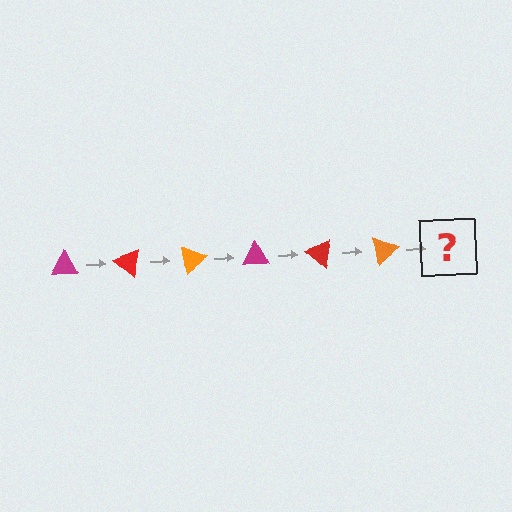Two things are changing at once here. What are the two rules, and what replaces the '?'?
The two rules are that it rotates 40 degrees each step and the color cycles through magenta, red, and orange. The '?' should be a magenta triangle, rotated 240 degrees from the start.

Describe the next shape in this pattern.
It should be a magenta triangle, rotated 240 degrees from the start.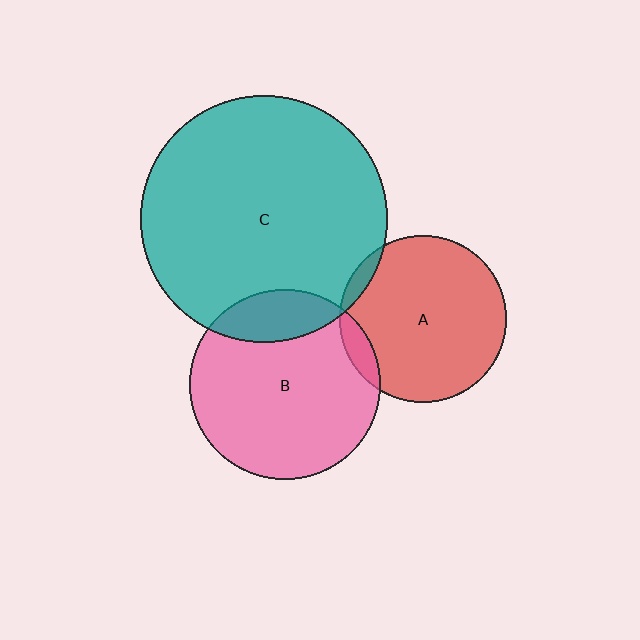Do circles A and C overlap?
Yes.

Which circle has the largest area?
Circle C (teal).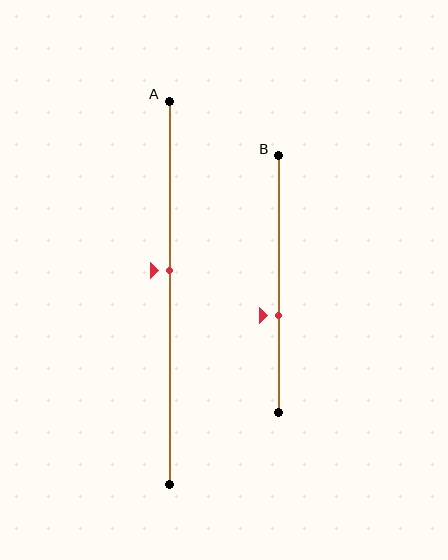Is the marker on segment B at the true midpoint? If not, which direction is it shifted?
No, the marker on segment B is shifted downward by about 12% of the segment length.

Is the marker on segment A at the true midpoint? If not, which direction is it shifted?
No, the marker on segment A is shifted upward by about 6% of the segment length.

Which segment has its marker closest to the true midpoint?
Segment A has its marker closest to the true midpoint.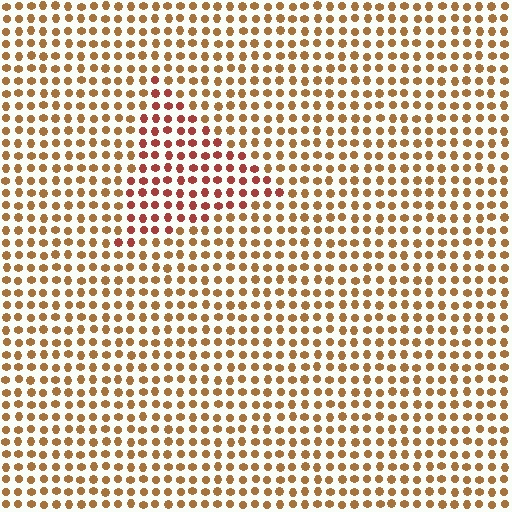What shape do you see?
I see a triangle.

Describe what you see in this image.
The image is filled with small brown elements in a uniform arrangement. A triangle-shaped region is visible where the elements are tinted to a slightly different hue, forming a subtle color boundary.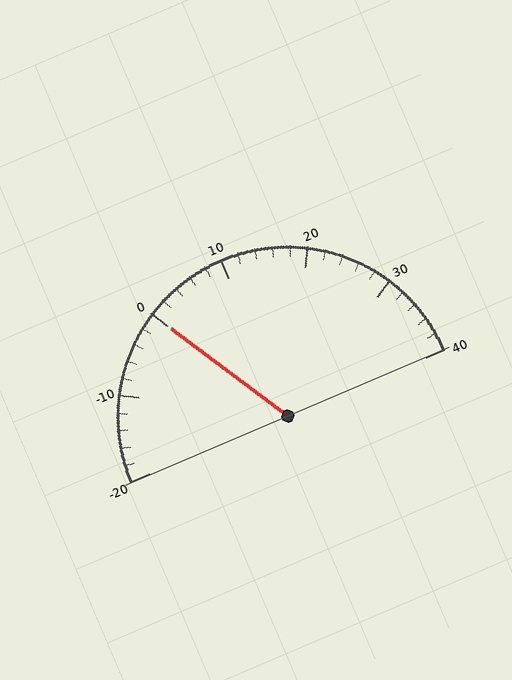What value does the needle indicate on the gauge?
The needle indicates approximately 0.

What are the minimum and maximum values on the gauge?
The gauge ranges from -20 to 40.